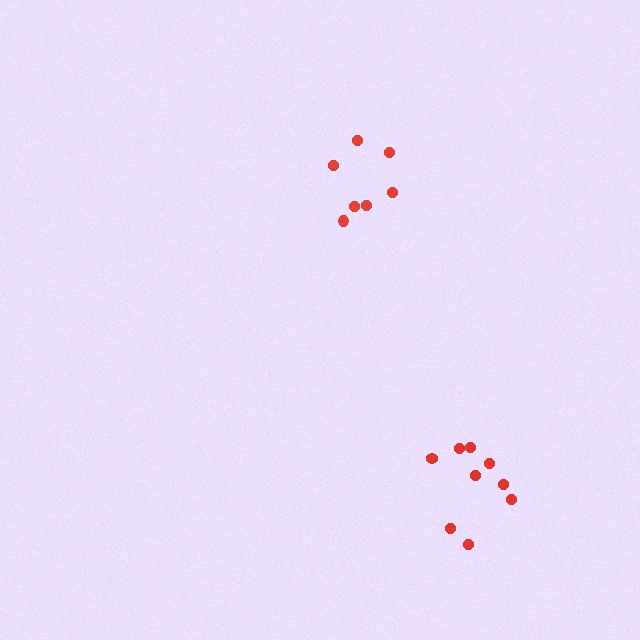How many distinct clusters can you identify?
There are 2 distinct clusters.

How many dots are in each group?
Group 1: 9 dots, Group 2: 7 dots (16 total).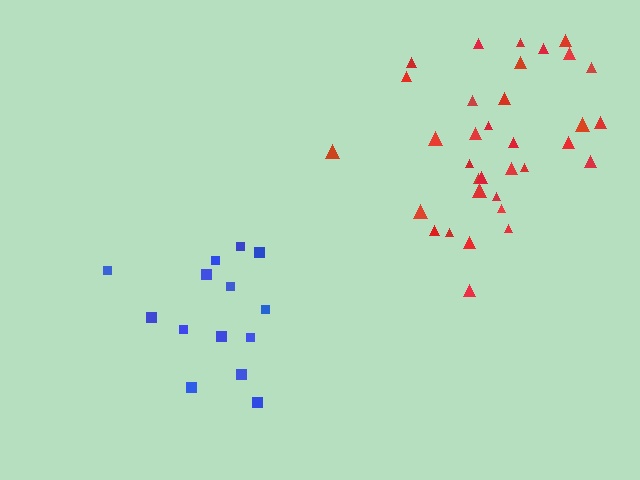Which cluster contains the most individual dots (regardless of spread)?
Red (34).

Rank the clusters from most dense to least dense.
red, blue.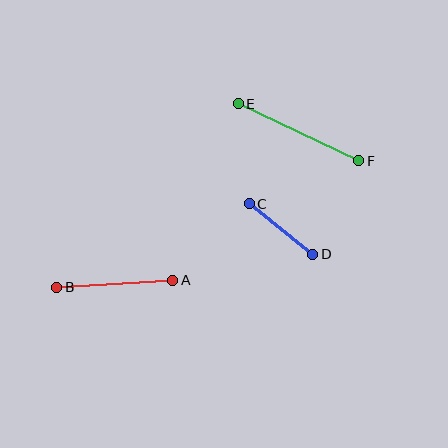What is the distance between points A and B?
The distance is approximately 117 pixels.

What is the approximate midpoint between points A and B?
The midpoint is at approximately (115, 284) pixels.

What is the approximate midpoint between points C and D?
The midpoint is at approximately (281, 229) pixels.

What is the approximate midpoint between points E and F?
The midpoint is at approximately (298, 132) pixels.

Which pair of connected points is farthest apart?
Points E and F are farthest apart.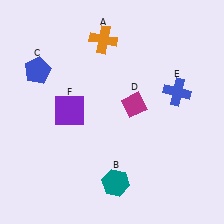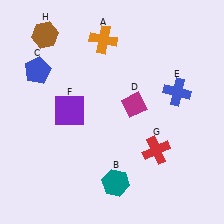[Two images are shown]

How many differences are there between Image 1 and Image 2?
There are 2 differences between the two images.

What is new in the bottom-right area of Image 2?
A red cross (G) was added in the bottom-right area of Image 2.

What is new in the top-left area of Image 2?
A brown hexagon (H) was added in the top-left area of Image 2.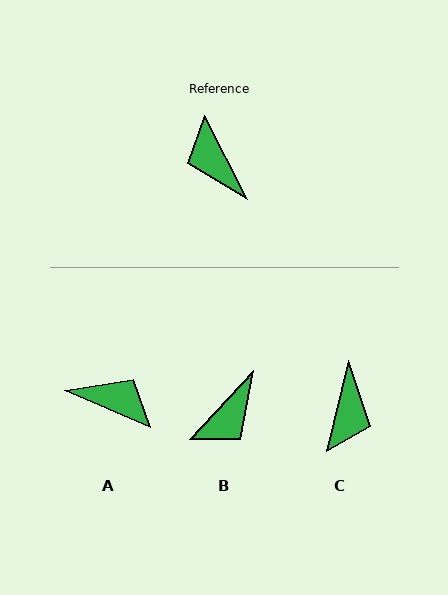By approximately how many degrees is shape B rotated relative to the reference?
Approximately 110 degrees counter-clockwise.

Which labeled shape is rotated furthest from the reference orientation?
A, about 141 degrees away.